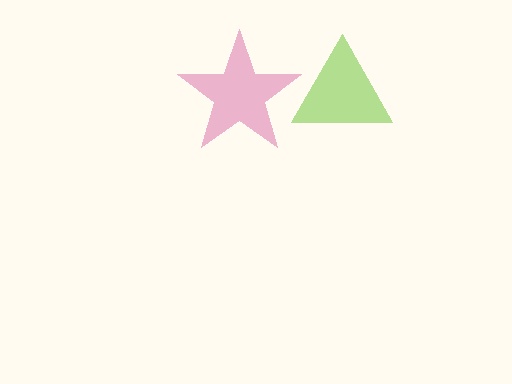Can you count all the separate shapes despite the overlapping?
Yes, there are 2 separate shapes.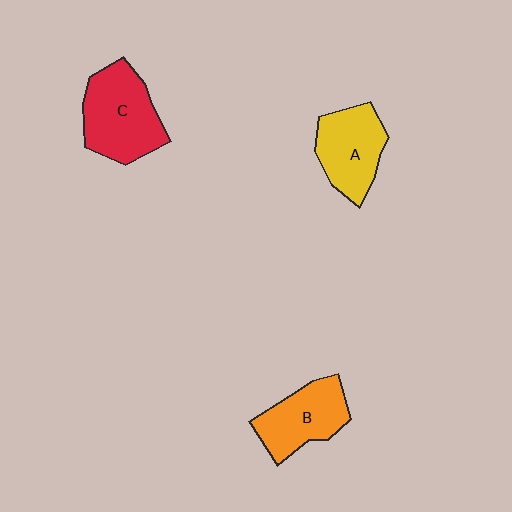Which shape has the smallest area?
Shape B (orange).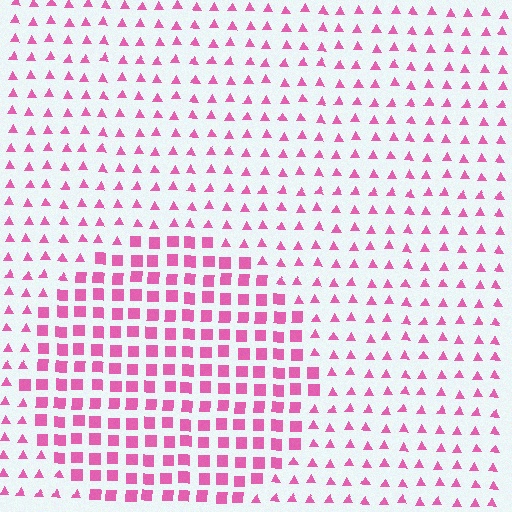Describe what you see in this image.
The image is filled with small pink elements arranged in a uniform grid. A circle-shaped region contains squares, while the surrounding area contains triangles. The boundary is defined purely by the change in element shape.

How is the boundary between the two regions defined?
The boundary is defined by a change in element shape: squares inside vs. triangles outside. All elements share the same color and spacing.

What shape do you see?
I see a circle.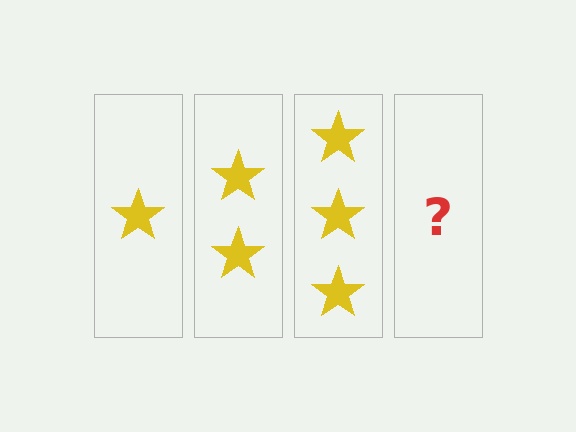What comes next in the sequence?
The next element should be 4 stars.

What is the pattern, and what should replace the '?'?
The pattern is that each step adds one more star. The '?' should be 4 stars.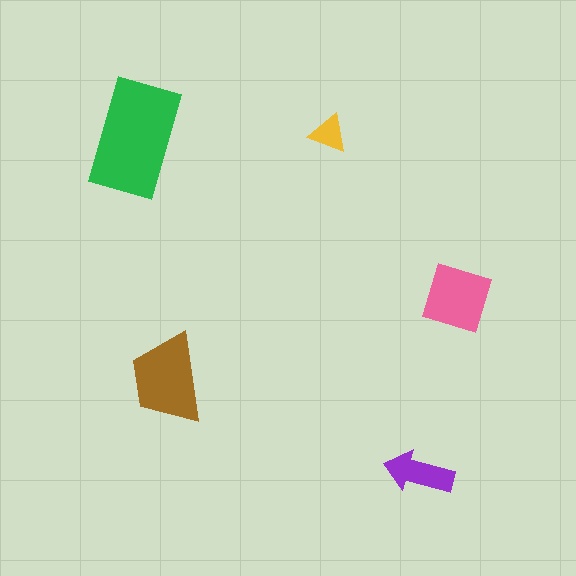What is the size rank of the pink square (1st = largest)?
3rd.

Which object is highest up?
The yellow triangle is topmost.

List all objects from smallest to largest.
The yellow triangle, the purple arrow, the pink square, the brown trapezoid, the green rectangle.